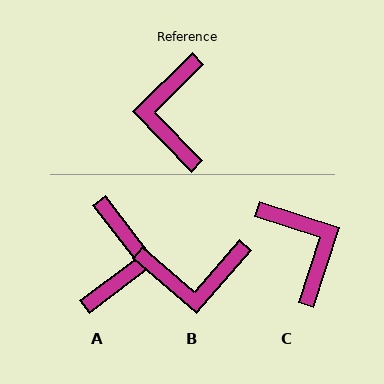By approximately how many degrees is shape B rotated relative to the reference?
Approximately 95 degrees counter-clockwise.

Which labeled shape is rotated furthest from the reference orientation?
A, about 173 degrees away.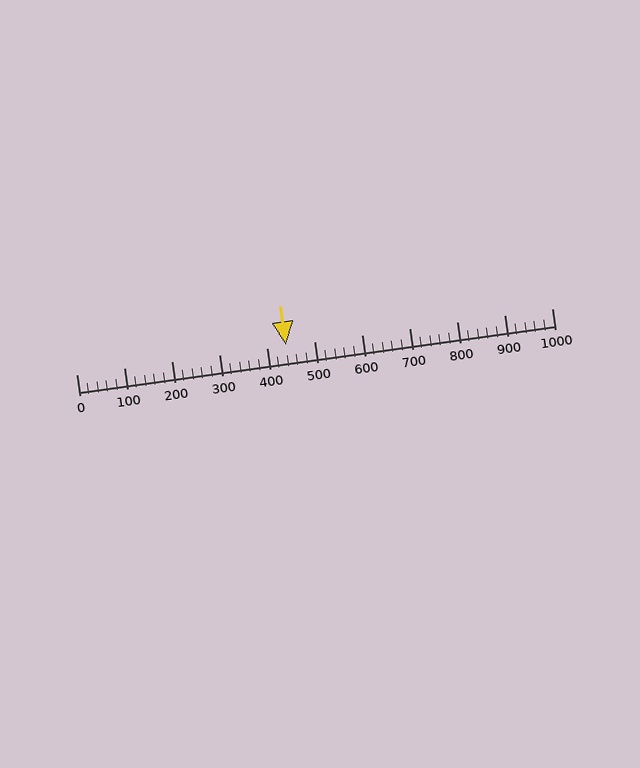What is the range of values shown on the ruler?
The ruler shows values from 0 to 1000.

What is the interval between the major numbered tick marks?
The major tick marks are spaced 100 units apart.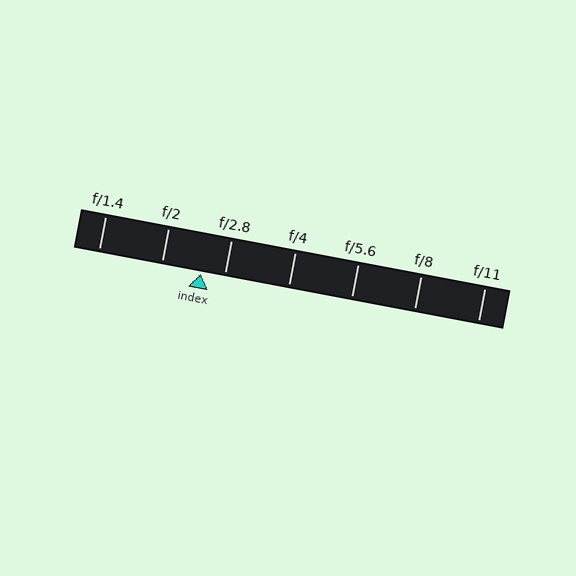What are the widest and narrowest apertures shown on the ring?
The widest aperture shown is f/1.4 and the narrowest is f/11.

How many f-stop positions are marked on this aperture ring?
There are 7 f-stop positions marked.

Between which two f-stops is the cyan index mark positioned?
The index mark is between f/2 and f/2.8.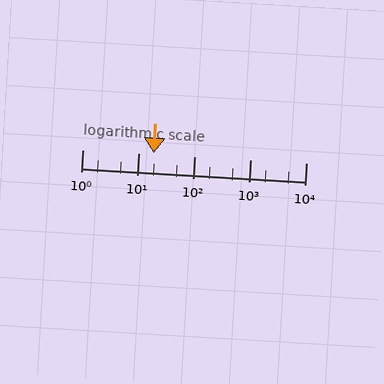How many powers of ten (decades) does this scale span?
The scale spans 4 decades, from 1 to 10000.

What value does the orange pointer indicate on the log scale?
The pointer indicates approximately 19.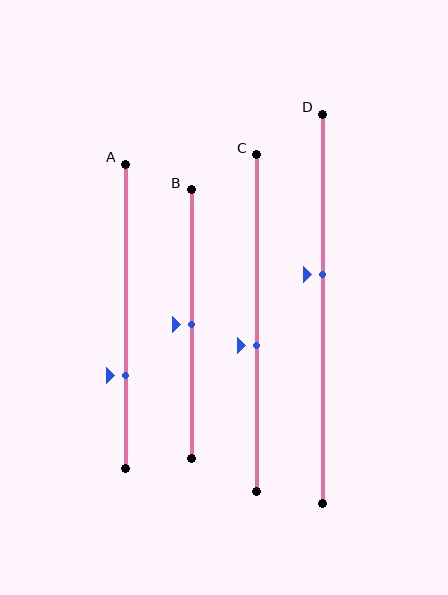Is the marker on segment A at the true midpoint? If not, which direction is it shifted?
No, the marker on segment A is shifted downward by about 19% of the segment length.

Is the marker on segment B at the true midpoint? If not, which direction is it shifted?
Yes, the marker on segment B is at the true midpoint.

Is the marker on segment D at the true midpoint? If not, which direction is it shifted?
No, the marker on segment D is shifted upward by about 9% of the segment length.